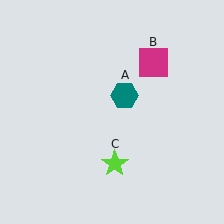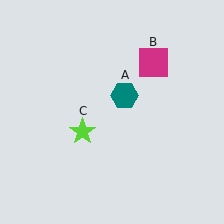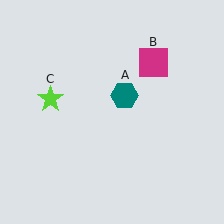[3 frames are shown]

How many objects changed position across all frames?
1 object changed position: lime star (object C).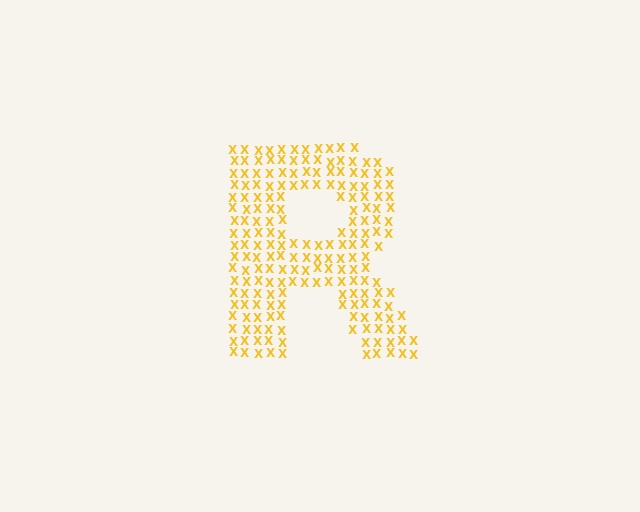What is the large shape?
The large shape is the letter R.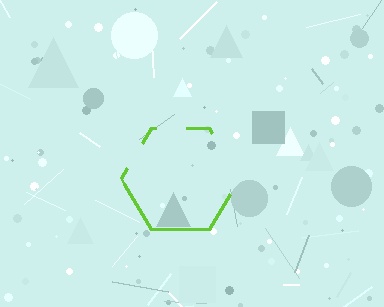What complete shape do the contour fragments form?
The contour fragments form a hexagon.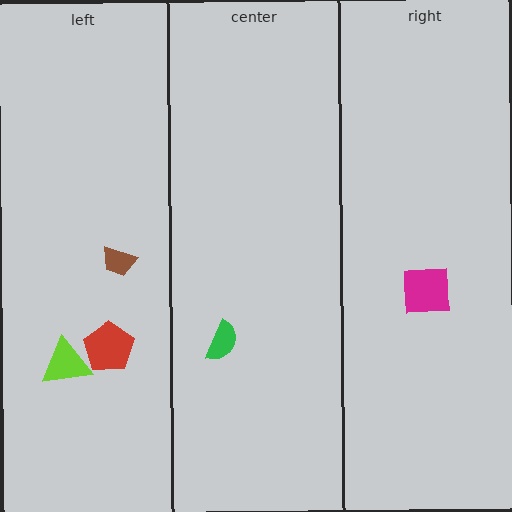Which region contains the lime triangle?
The left region.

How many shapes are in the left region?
3.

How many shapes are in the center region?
1.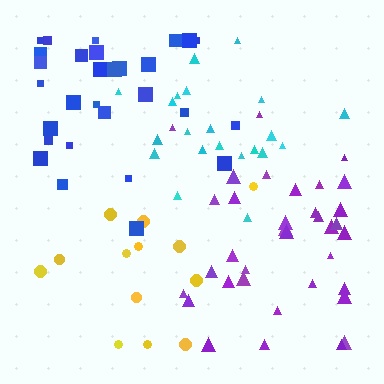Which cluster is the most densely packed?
Cyan.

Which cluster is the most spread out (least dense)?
Yellow.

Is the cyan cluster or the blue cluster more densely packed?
Cyan.